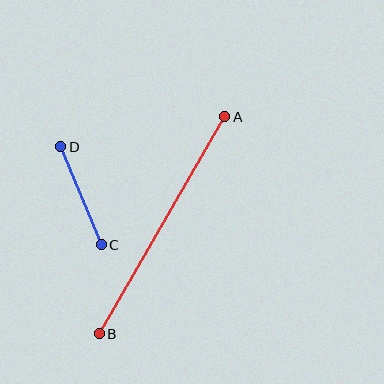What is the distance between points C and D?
The distance is approximately 106 pixels.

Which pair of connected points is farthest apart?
Points A and B are farthest apart.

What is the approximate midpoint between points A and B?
The midpoint is at approximately (162, 225) pixels.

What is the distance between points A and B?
The distance is approximately 251 pixels.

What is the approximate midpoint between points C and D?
The midpoint is at approximately (81, 196) pixels.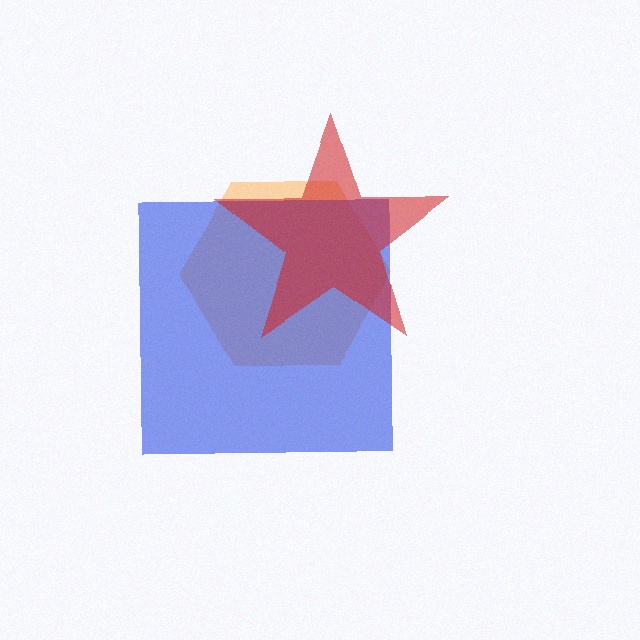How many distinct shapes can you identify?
There are 3 distinct shapes: an orange hexagon, a blue square, a red star.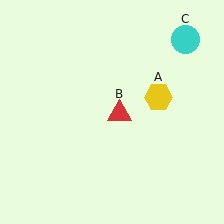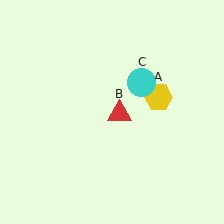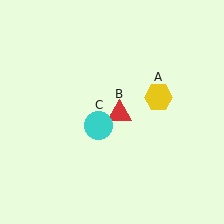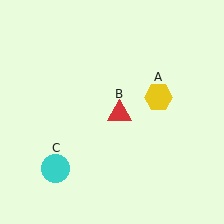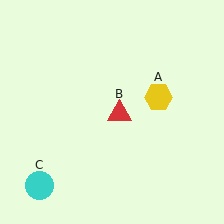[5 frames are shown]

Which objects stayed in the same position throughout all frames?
Yellow hexagon (object A) and red triangle (object B) remained stationary.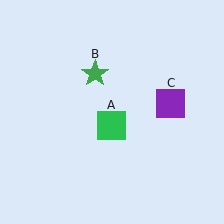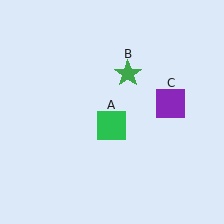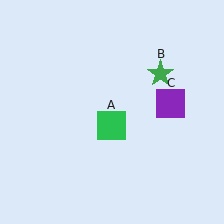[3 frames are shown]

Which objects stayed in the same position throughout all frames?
Green square (object A) and purple square (object C) remained stationary.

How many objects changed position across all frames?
1 object changed position: green star (object B).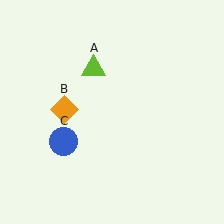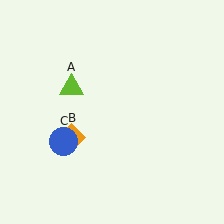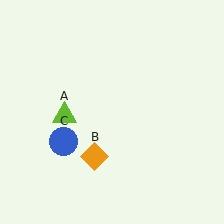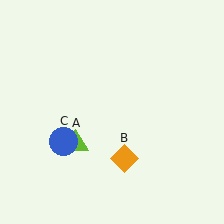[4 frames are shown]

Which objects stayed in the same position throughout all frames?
Blue circle (object C) remained stationary.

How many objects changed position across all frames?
2 objects changed position: lime triangle (object A), orange diamond (object B).